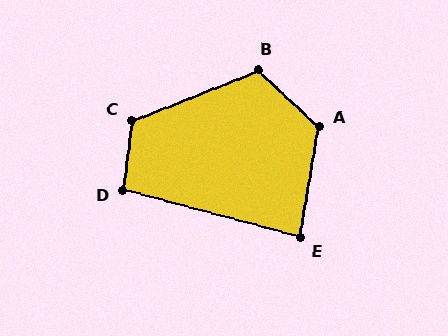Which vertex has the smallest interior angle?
E, at approximately 84 degrees.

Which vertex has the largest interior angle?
A, at approximately 124 degrees.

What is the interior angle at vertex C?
Approximately 119 degrees (obtuse).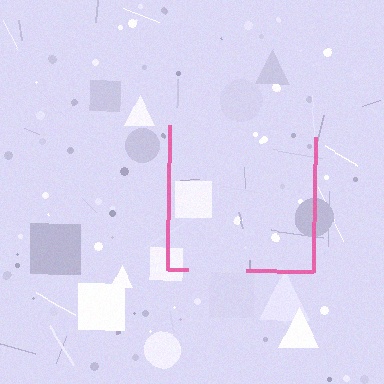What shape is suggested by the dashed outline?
The dashed outline suggests a square.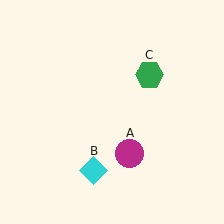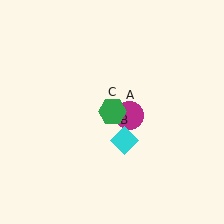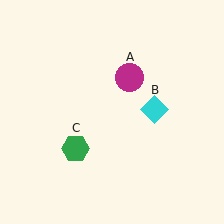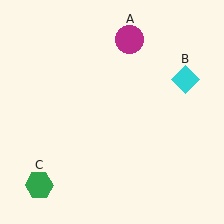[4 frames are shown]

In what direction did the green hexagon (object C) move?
The green hexagon (object C) moved down and to the left.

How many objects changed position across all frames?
3 objects changed position: magenta circle (object A), cyan diamond (object B), green hexagon (object C).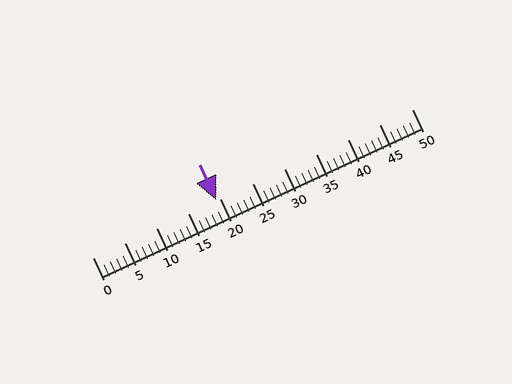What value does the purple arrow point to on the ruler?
The purple arrow points to approximately 19.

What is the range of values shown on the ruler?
The ruler shows values from 0 to 50.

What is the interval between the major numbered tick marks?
The major tick marks are spaced 5 units apart.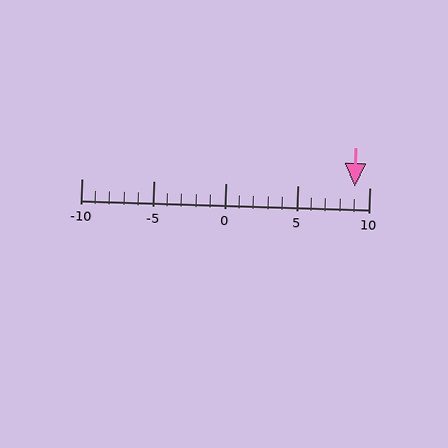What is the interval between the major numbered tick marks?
The major tick marks are spaced 5 units apart.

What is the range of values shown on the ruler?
The ruler shows values from -10 to 10.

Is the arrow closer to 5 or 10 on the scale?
The arrow is closer to 10.